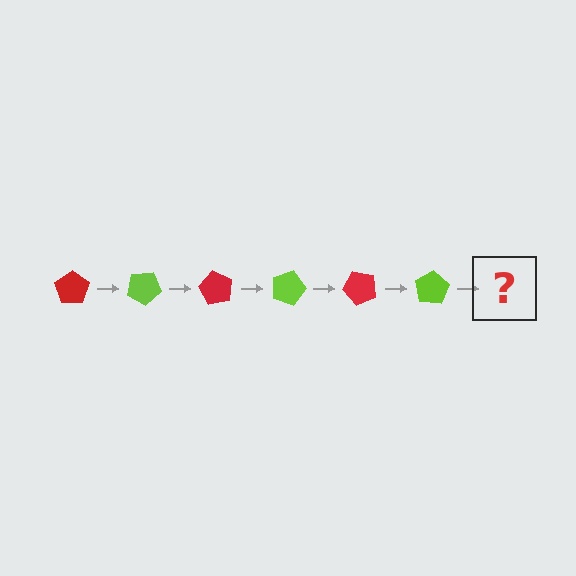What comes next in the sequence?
The next element should be a red pentagon, rotated 180 degrees from the start.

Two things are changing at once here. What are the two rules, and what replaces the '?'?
The two rules are that it rotates 30 degrees each step and the color cycles through red and lime. The '?' should be a red pentagon, rotated 180 degrees from the start.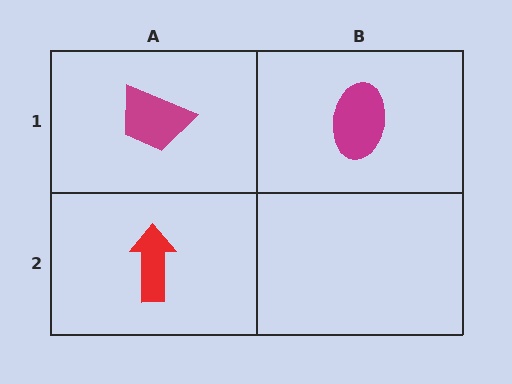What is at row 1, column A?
A magenta trapezoid.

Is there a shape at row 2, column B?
No, that cell is empty.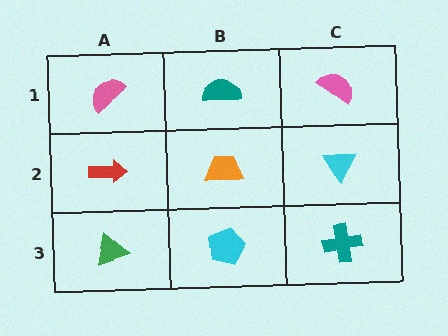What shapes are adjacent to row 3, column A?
A red arrow (row 2, column A), a cyan pentagon (row 3, column B).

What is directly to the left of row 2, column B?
A red arrow.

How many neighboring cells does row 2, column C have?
3.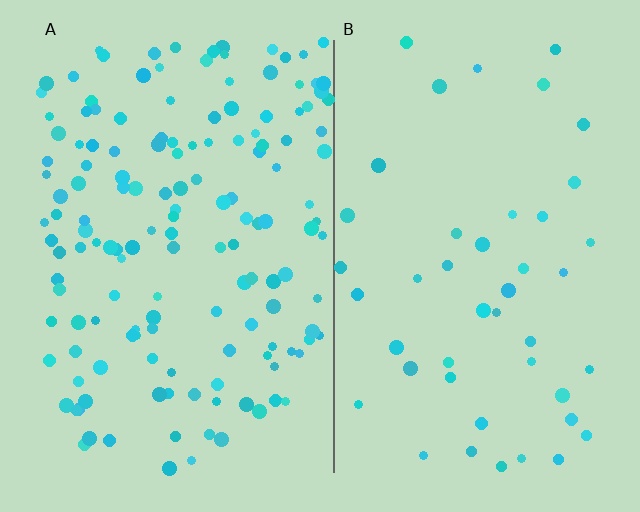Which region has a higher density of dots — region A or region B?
A (the left).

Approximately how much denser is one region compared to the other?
Approximately 3.4× — region A over region B.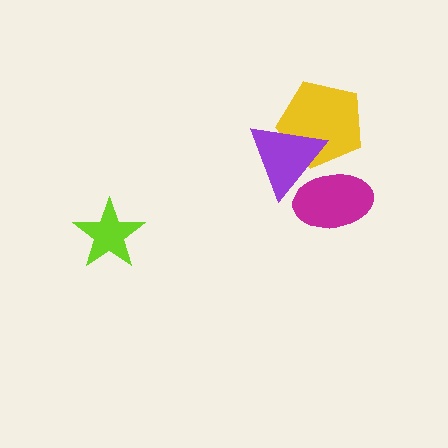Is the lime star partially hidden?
No, no other shape covers it.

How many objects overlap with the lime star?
0 objects overlap with the lime star.